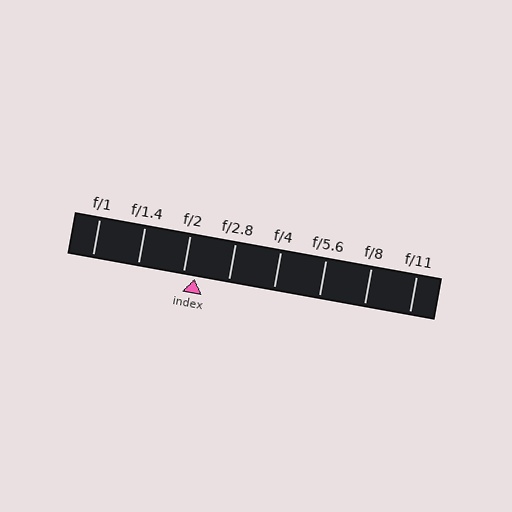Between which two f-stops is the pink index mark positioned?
The index mark is between f/2 and f/2.8.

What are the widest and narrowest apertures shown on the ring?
The widest aperture shown is f/1 and the narrowest is f/11.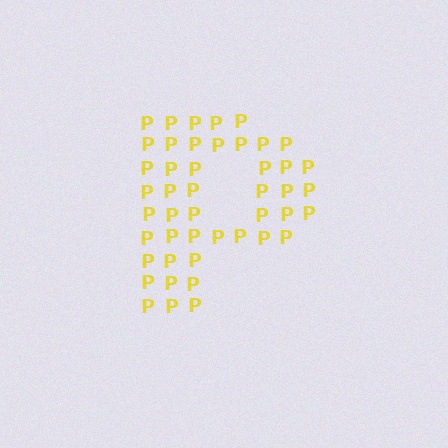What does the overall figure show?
The overall figure shows the letter P.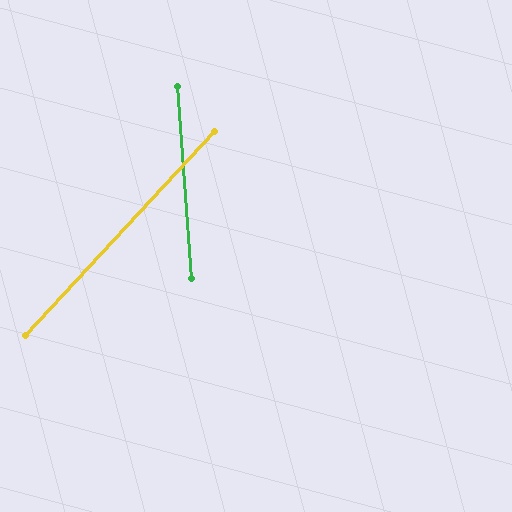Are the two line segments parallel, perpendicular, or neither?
Neither parallel nor perpendicular — they differ by about 47°.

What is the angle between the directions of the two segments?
Approximately 47 degrees.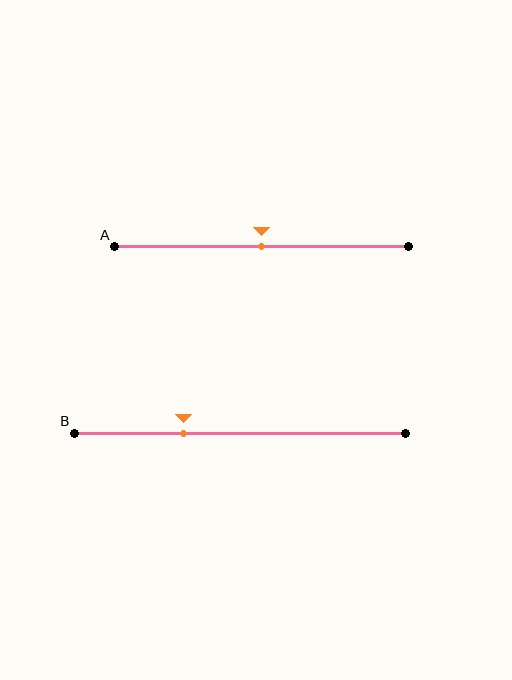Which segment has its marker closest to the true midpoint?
Segment A has its marker closest to the true midpoint.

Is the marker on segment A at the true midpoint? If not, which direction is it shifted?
Yes, the marker on segment A is at the true midpoint.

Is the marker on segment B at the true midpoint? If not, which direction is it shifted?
No, the marker on segment B is shifted to the left by about 17% of the segment length.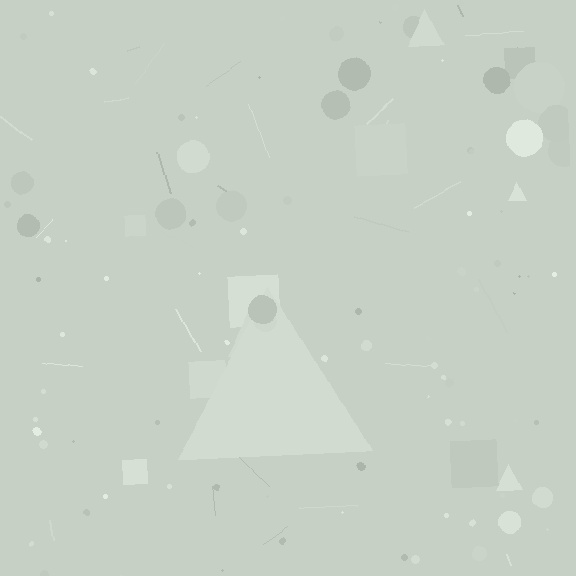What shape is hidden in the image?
A triangle is hidden in the image.